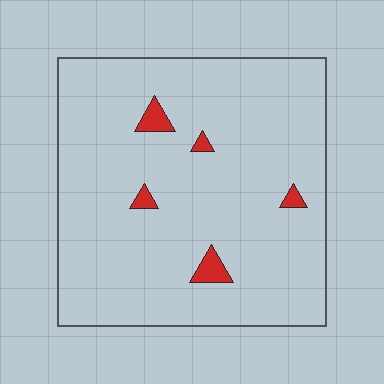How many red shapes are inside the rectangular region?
5.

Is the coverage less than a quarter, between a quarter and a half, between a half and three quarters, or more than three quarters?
Less than a quarter.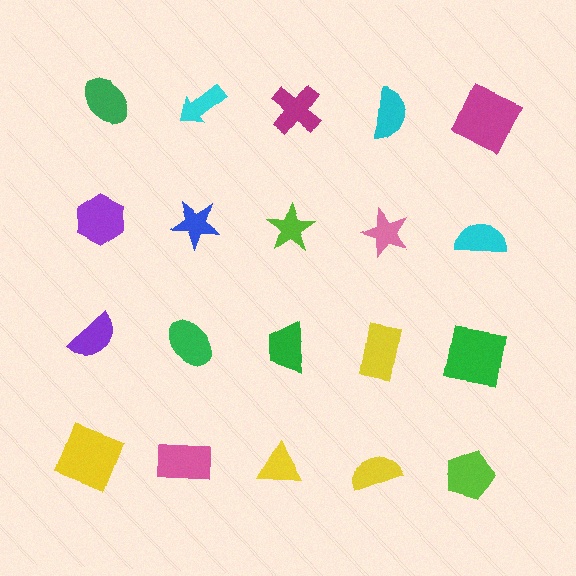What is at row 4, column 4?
A yellow semicircle.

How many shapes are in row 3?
5 shapes.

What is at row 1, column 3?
A magenta cross.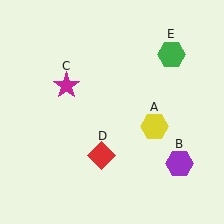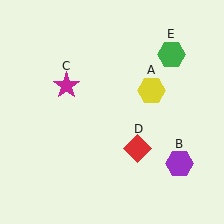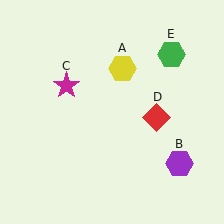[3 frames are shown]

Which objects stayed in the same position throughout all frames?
Purple hexagon (object B) and magenta star (object C) and green hexagon (object E) remained stationary.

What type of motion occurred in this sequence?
The yellow hexagon (object A), red diamond (object D) rotated counterclockwise around the center of the scene.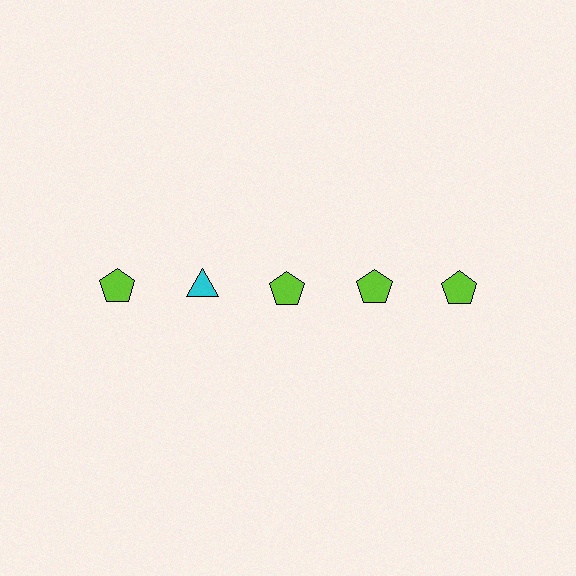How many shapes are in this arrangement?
There are 5 shapes arranged in a grid pattern.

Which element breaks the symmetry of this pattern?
The cyan triangle in the top row, second from left column breaks the symmetry. All other shapes are lime pentagons.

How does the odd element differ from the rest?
It differs in both color (cyan instead of lime) and shape (triangle instead of pentagon).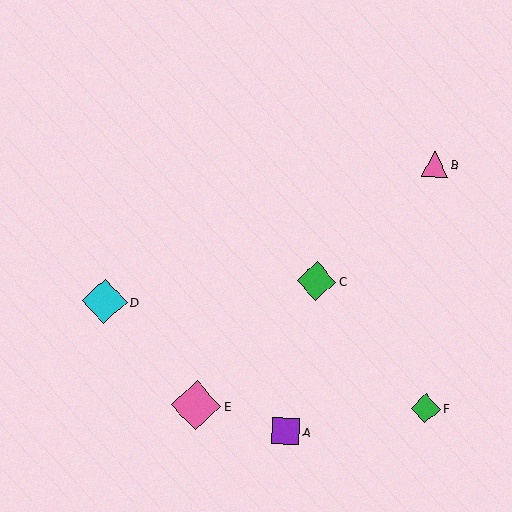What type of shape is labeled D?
Shape D is a cyan diamond.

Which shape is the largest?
The pink diamond (labeled E) is the largest.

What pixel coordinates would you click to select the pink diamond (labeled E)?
Click at (196, 406) to select the pink diamond E.